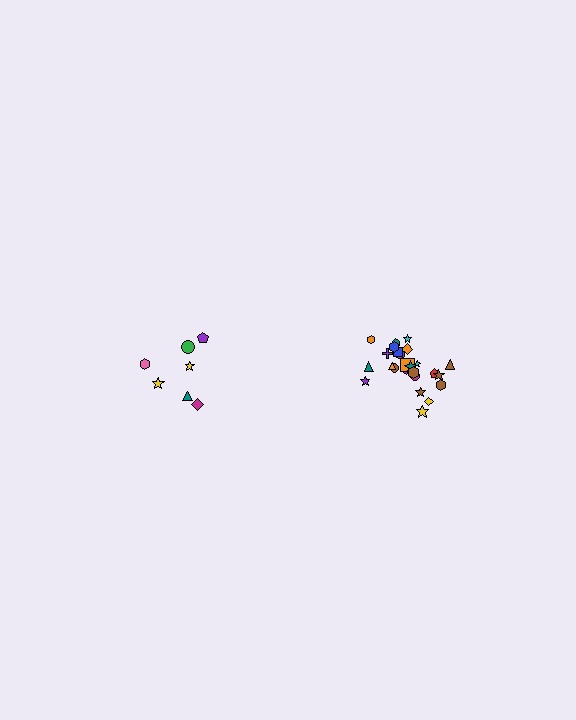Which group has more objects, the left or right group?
The right group.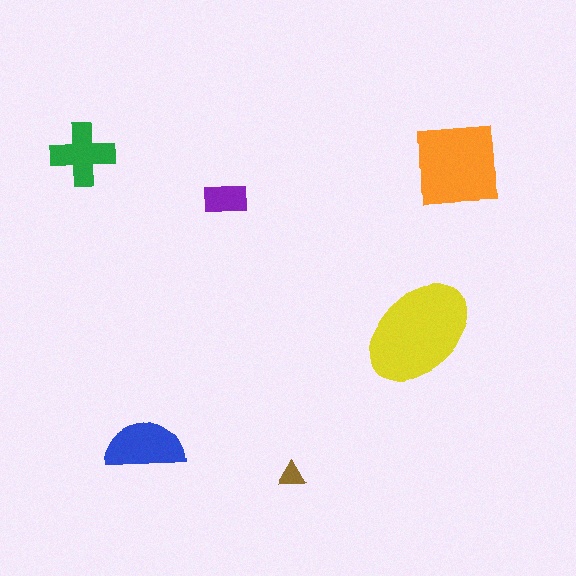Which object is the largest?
The yellow ellipse.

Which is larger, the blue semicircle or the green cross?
The blue semicircle.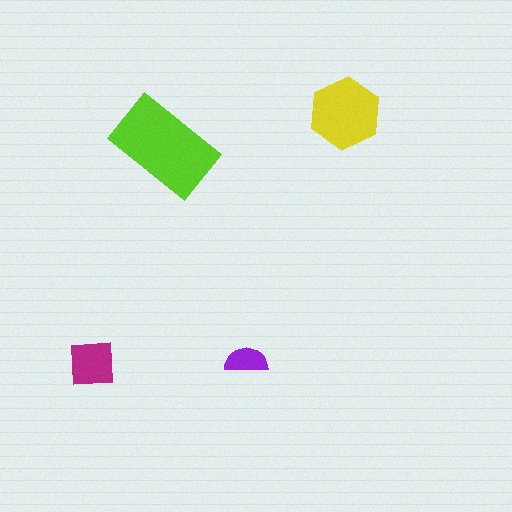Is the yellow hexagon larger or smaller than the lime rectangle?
Smaller.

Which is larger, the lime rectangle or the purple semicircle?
The lime rectangle.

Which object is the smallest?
The purple semicircle.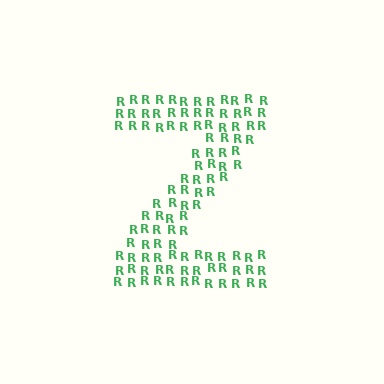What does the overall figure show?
The overall figure shows the letter Z.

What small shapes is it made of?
It is made of small letter R's.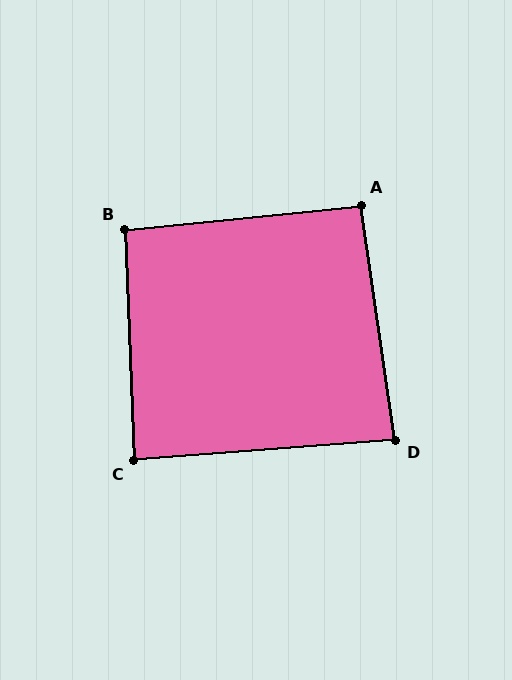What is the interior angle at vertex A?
Approximately 92 degrees (approximately right).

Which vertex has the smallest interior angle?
D, at approximately 86 degrees.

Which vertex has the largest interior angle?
B, at approximately 94 degrees.